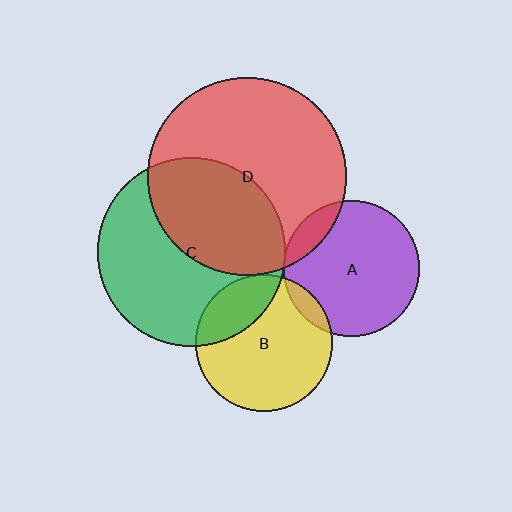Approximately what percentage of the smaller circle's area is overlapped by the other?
Approximately 5%.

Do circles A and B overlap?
Yes.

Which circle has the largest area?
Circle D (red).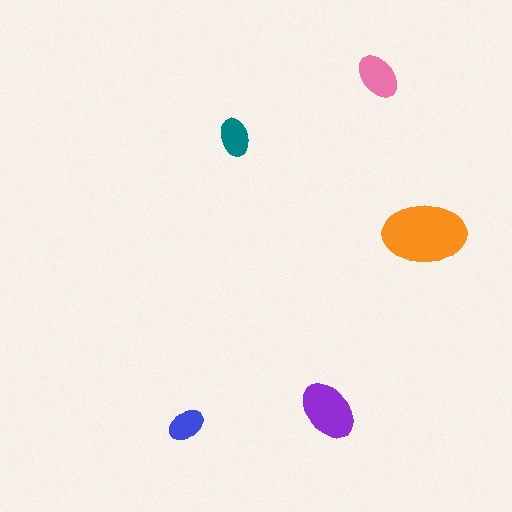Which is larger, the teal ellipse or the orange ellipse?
The orange one.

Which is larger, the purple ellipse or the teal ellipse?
The purple one.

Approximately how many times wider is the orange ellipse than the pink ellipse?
About 2 times wider.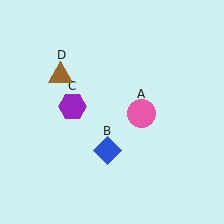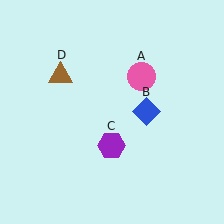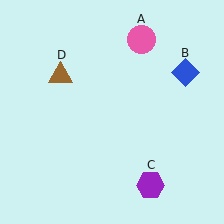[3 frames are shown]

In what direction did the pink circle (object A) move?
The pink circle (object A) moved up.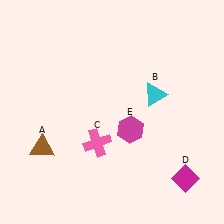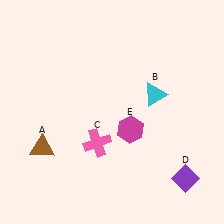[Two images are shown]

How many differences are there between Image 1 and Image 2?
There is 1 difference between the two images.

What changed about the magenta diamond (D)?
In Image 1, D is magenta. In Image 2, it changed to purple.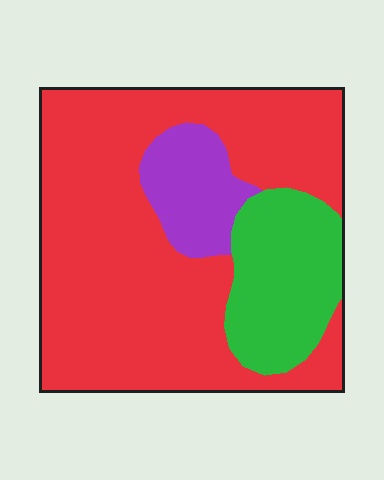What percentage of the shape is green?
Green takes up between a sixth and a third of the shape.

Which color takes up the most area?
Red, at roughly 70%.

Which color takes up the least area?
Purple, at roughly 10%.